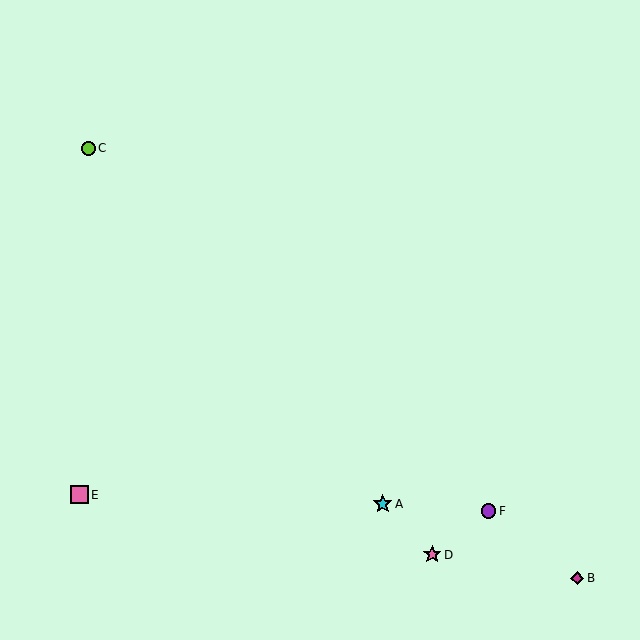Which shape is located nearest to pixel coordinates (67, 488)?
The pink square (labeled E) at (79, 495) is nearest to that location.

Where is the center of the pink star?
The center of the pink star is at (432, 555).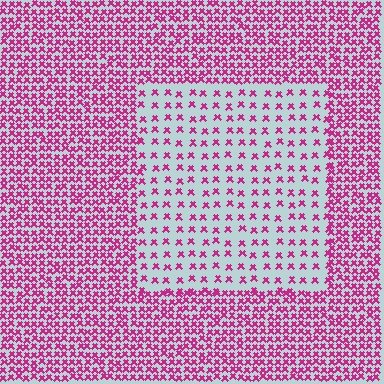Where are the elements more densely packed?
The elements are more densely packed outside the rectangle boundary.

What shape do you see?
I see a rectangle.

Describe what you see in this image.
The image contains small magenta elements arranged at two different densities. A rectangle-shaped region is visible where the elements are less densely packed than the surrounding area.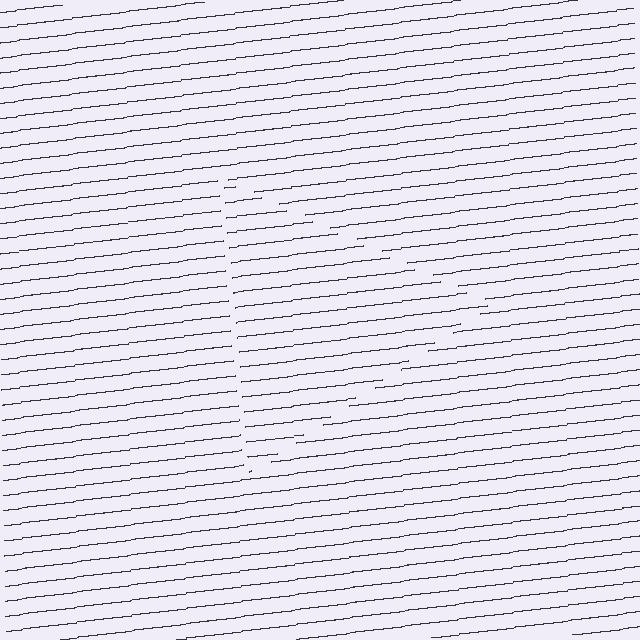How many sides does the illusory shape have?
3 sides — the line-ends trace a triangle.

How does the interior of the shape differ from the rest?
The interior of the shape contains the same grating, shifted by half a period — the contour is defined by the phase discontinuity where line-ends from the inner and outer gratings abut.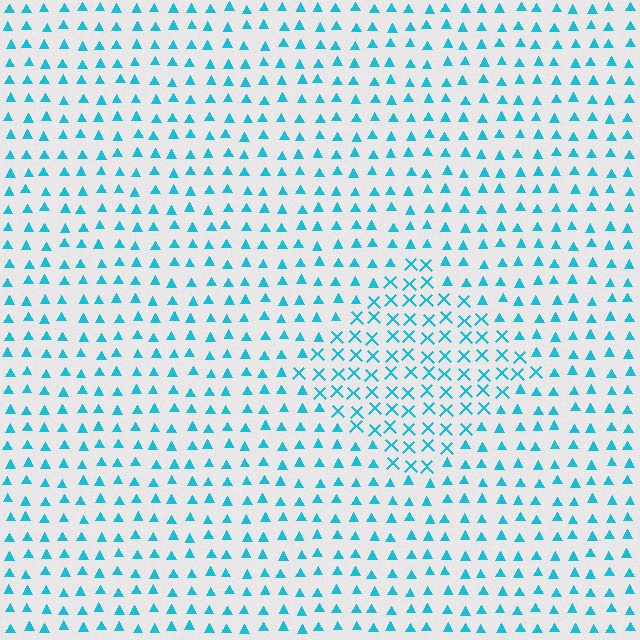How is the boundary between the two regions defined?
The boundary is defined by a change in element shape: X marks inside vs. triangles outside. All elements share the same color and spacing.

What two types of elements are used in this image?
The image uses X marks inside the diamond region and triangles outside it.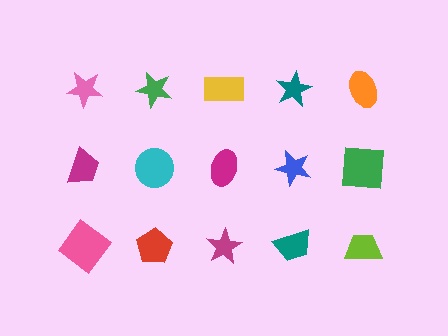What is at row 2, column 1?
A magenta trapezoid.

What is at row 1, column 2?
A green star.